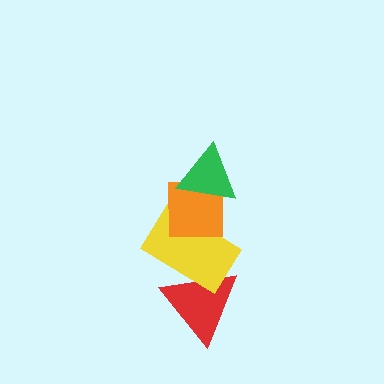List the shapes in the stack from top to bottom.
From top to bottom: the green triangle, the orange square, the yellow rectangle, the red triangle.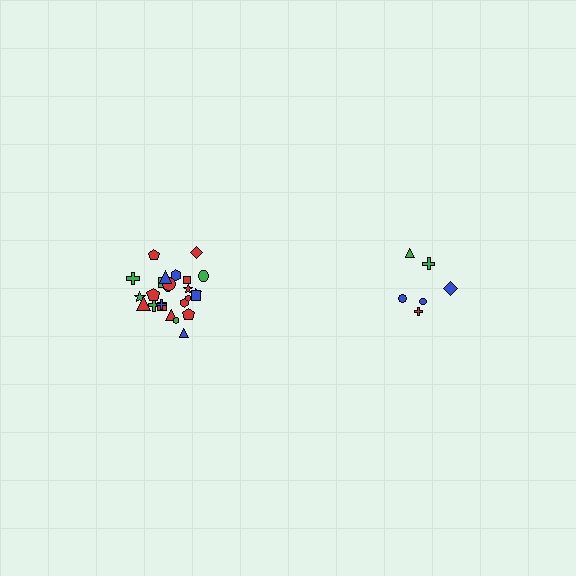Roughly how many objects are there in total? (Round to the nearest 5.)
Roughly 30 objects in total.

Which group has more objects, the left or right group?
The left group.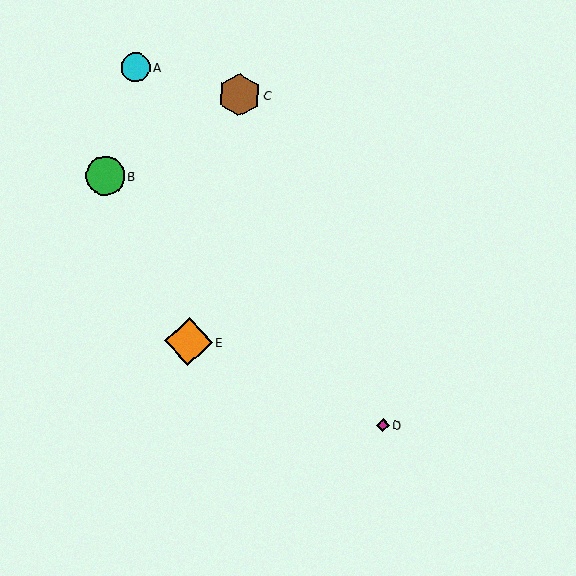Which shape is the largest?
The orange diamond (labeled E) is the largest.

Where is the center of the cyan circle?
The center of the cyan circle is at (136, 67).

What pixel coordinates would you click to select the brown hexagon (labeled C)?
Click at (239, 95) to select the brown hexagon C.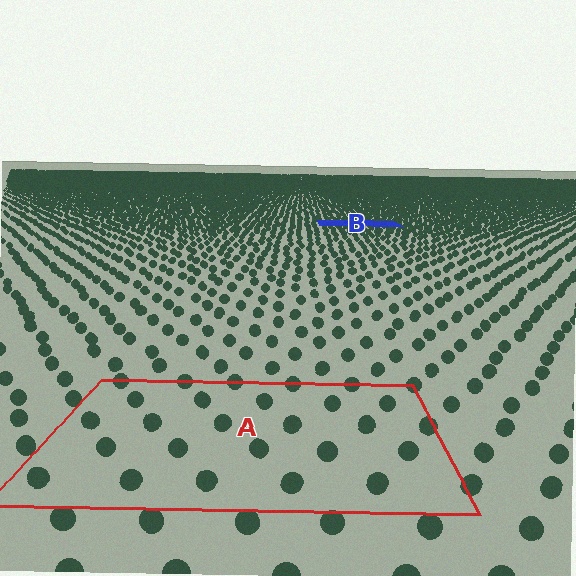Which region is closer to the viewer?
Region A is closer. The texture elements there are larger and more spread out.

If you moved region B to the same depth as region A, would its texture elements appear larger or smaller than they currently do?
They would appear larger. At a closer depth, the same texture elements are projected at a bigger on-screen size.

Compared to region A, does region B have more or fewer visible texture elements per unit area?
Region B has more texture elements per unit area — they are packed more densely because it is farther away.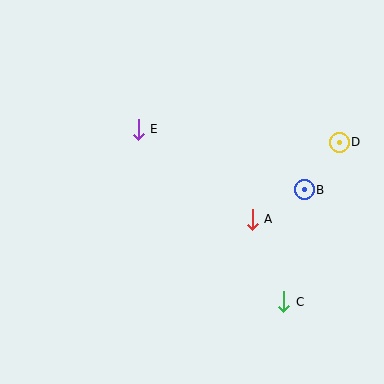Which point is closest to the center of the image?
Point A at (252, 219) is closest to the center.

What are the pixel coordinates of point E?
Point E is at (138, 129).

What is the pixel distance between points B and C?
The distance between B and C is 114 pixels.